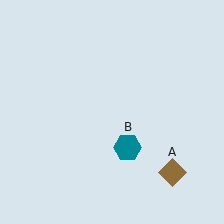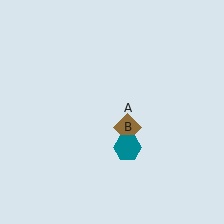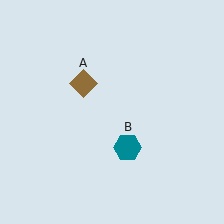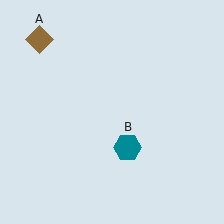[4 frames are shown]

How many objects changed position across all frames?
1 object changed position: brown diamond (object A).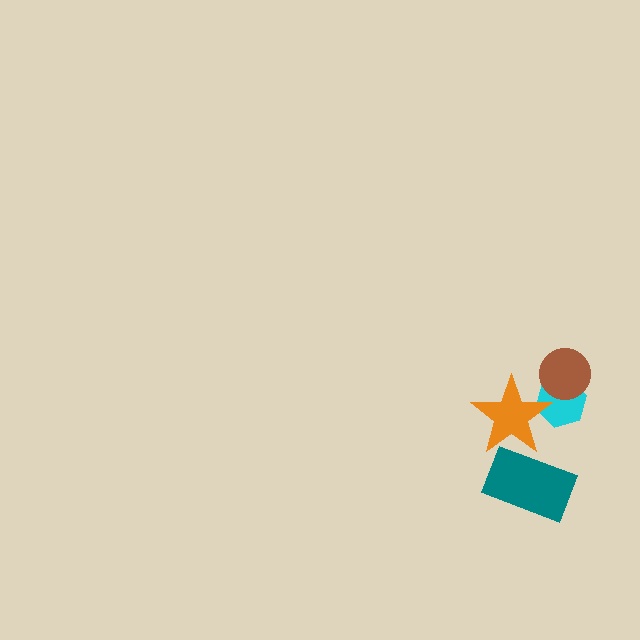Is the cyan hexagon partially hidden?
Yes, it is partially covered by another shape.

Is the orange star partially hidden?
Yes, it is partially covered by another shape.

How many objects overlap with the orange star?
2 objects overlap with the orange star.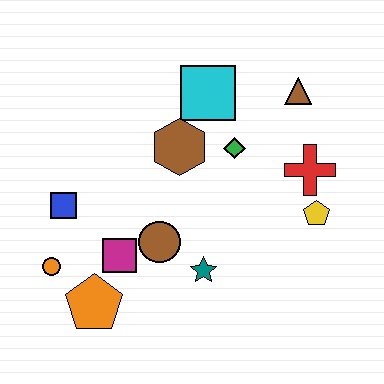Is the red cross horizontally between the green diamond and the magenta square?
No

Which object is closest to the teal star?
The brown circle is closest to the teal star.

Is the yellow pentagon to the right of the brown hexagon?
Yes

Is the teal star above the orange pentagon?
Yes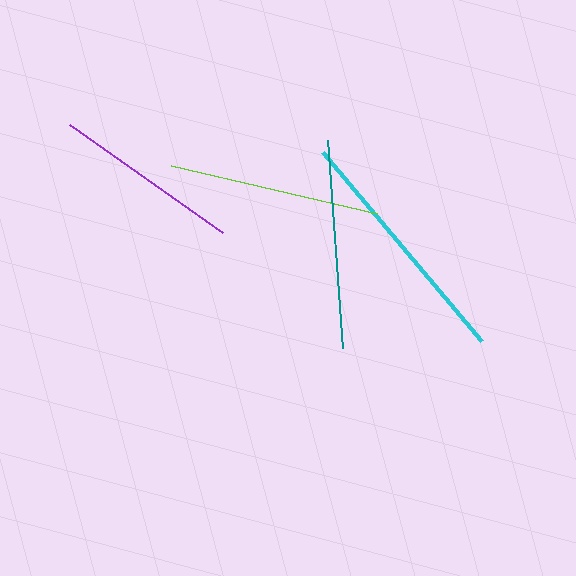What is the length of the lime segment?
The lime segment is approximately 212 pixels long.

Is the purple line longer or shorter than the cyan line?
The cyan line is longer than the purple line.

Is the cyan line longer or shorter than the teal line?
The cyan line is longer than the teal line.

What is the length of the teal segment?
The teal segment is approximately 208 pixels long.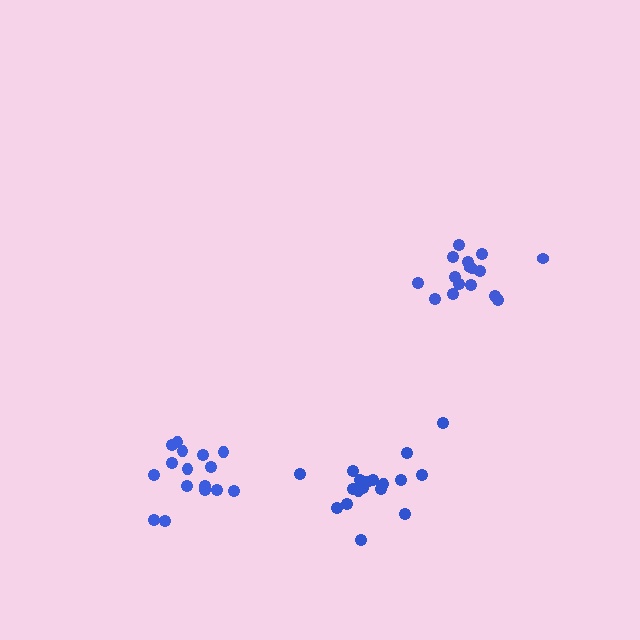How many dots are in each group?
Group 1: 16 dots, Group 2: 18 dots, Group 3: 16 dots (50 total).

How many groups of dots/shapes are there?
There are 3 groups.